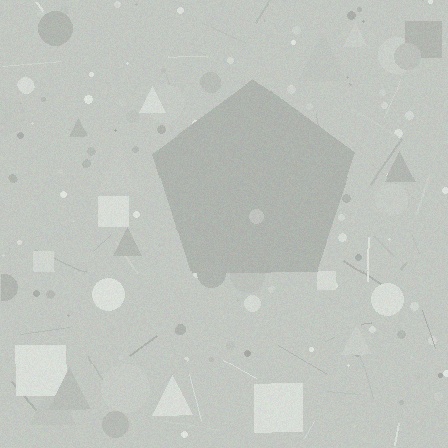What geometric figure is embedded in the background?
A pentagon is embedded in the background.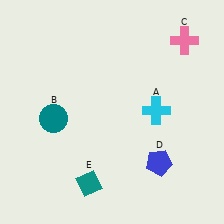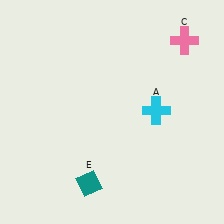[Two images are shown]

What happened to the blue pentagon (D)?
The blue pentagon (D) was removed in Image 2. It was in the bottom-right area of Image 1.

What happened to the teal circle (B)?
The teal circle (B) was removed in Image 2. It was in the bottom-left area of Image 1.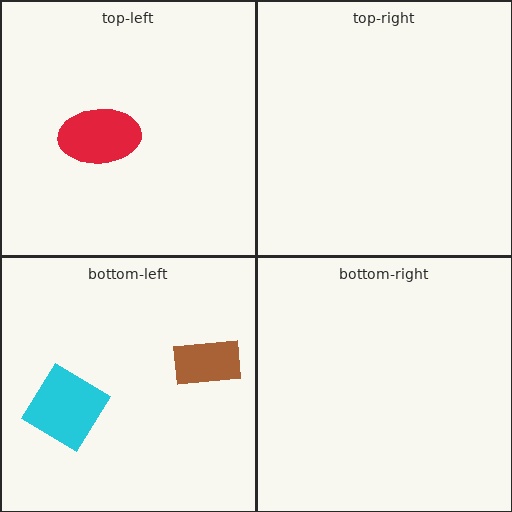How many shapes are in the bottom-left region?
2.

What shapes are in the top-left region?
The red ellipse.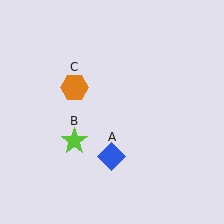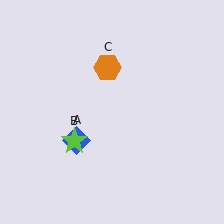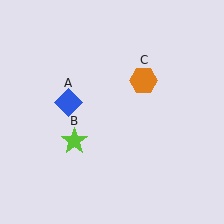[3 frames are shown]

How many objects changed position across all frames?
2 objects changed position: blue diamond (object A), orange hexagon (object C).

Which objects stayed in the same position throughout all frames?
Lime star (object B) remained stationary.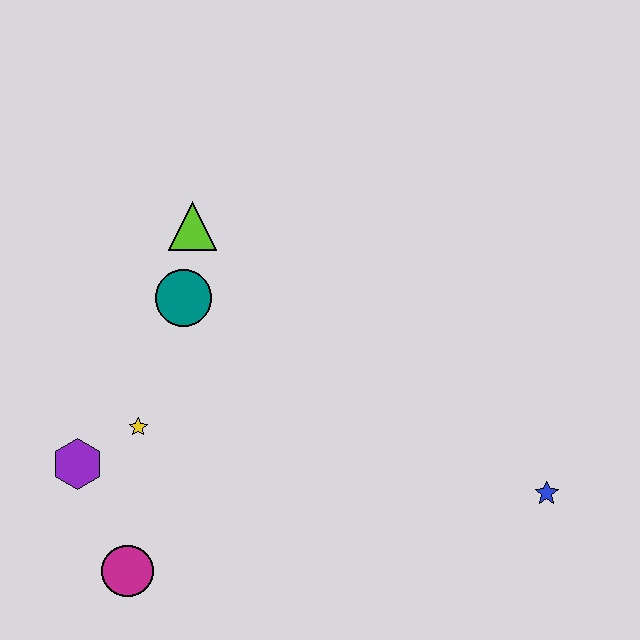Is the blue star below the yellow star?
Yes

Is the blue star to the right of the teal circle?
Yes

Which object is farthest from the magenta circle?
The blue star is farthest from the magenta circle.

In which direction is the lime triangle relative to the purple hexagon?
The lime triangle is above the purple hexagon.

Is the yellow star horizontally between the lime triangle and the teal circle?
No